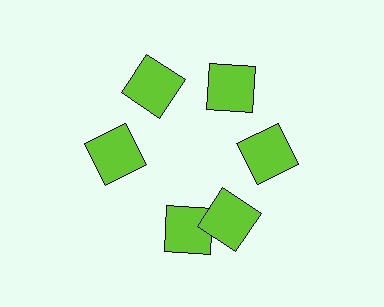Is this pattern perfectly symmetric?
No. The 6 lime squares are arranged in a ring, but one element near the 7 o'clock position is rotated out of alignment along the ring, breaking the 6-fold rotational symmetry.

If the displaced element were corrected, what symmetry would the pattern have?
It would have 6-fold rotational symmetry — the pattern would map onto itself every 60 degrees.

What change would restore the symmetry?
The symmetry would be restored by rotating it back into even spacing with its neighbors so that all 6 squares sit at equal angles and equal distance from the center.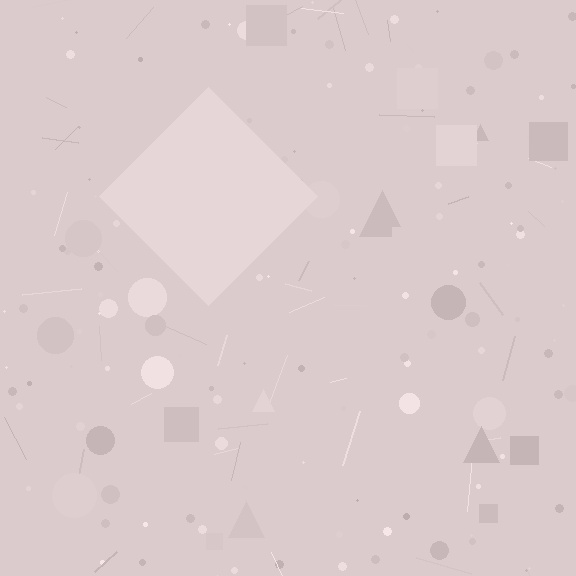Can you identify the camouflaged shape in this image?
The camouflaged shape is a diamond.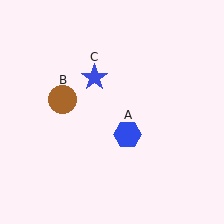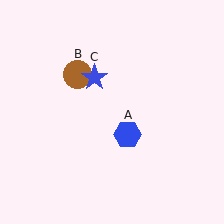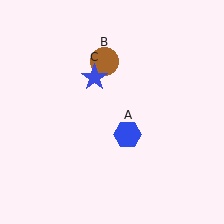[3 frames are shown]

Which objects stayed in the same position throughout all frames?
Blue hexagon (object A) and blue star (object C) remained stationary.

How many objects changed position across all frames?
1 object changed position: brown circle (object B).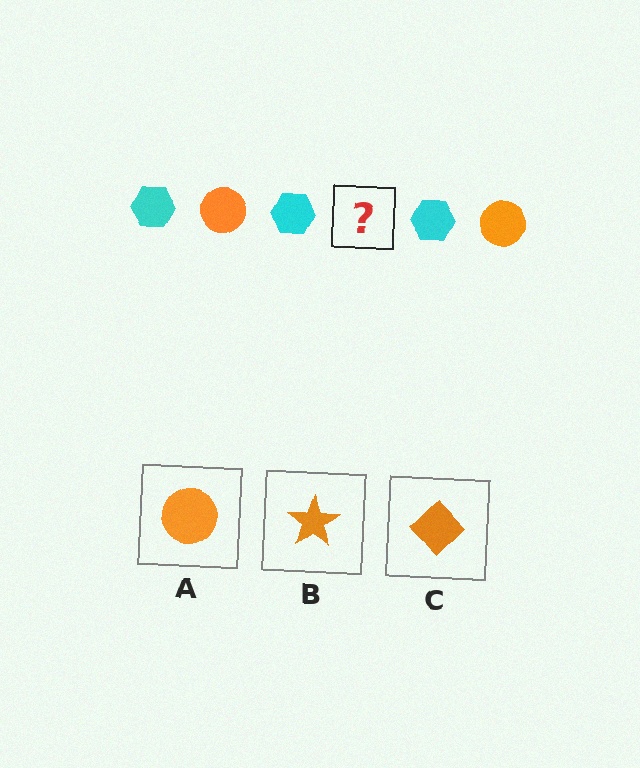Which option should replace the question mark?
Option A.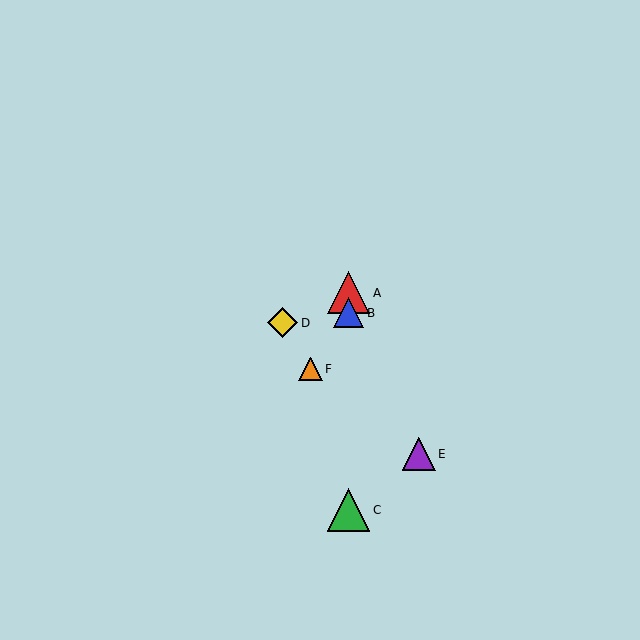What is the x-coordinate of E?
Object E is at x≈419.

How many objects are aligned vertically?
3 objects (A, B, C) are aligned vertically.